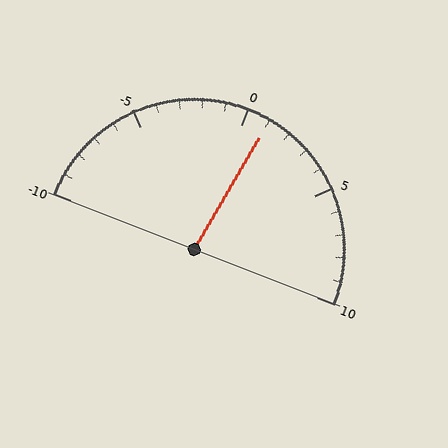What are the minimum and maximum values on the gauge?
The gauge ranges from -10 to 10.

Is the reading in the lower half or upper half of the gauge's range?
The reading is in the upper half of the range (-10 to 10).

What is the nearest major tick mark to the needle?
The nearest major tick mark is 0.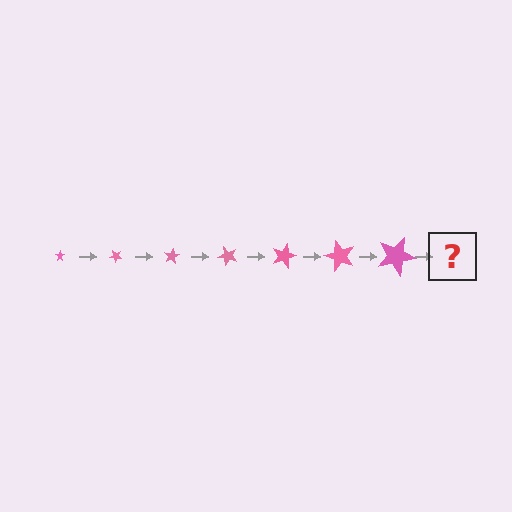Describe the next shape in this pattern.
It should be a star, larger than the previous one and rotated 280 degrees from the start.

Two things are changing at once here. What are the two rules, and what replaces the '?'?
The two rules are that the star grows larger each step and it rotates 40 degrees each step. The '?' should be a star, larger than the previous one and rotated 280 degrees from the start.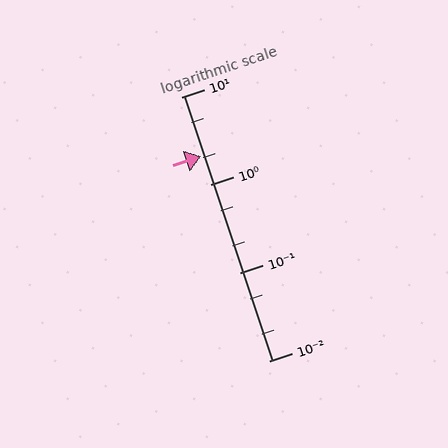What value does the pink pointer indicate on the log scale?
The pointer indicates approximately 2.1.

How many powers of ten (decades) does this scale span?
The scale spans 3 decades, from 0.01 to 10.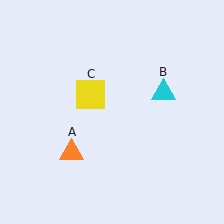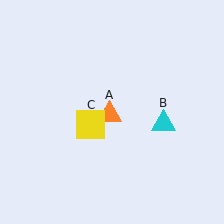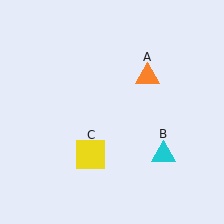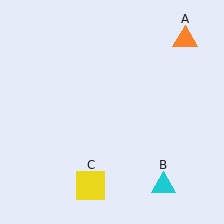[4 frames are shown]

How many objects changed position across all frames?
3 objects changed position: orange triangle (object A), cyan triangle (object B), yellow square (object C).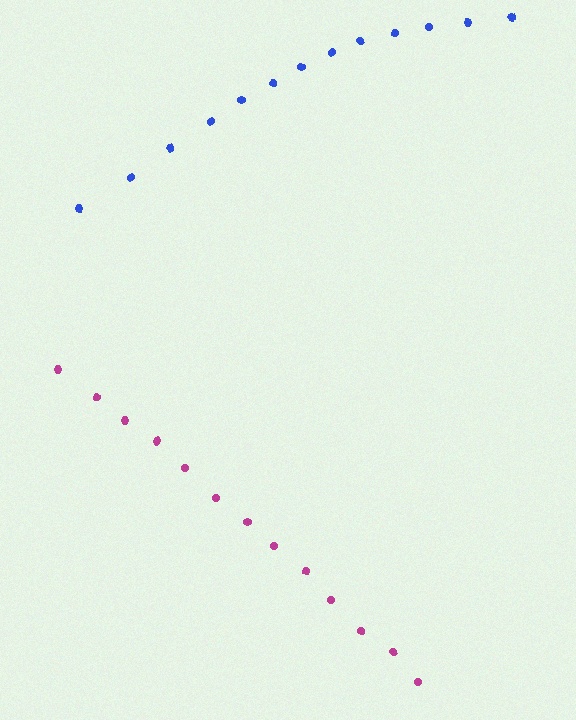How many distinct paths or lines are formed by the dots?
There are 2 distinct paths.